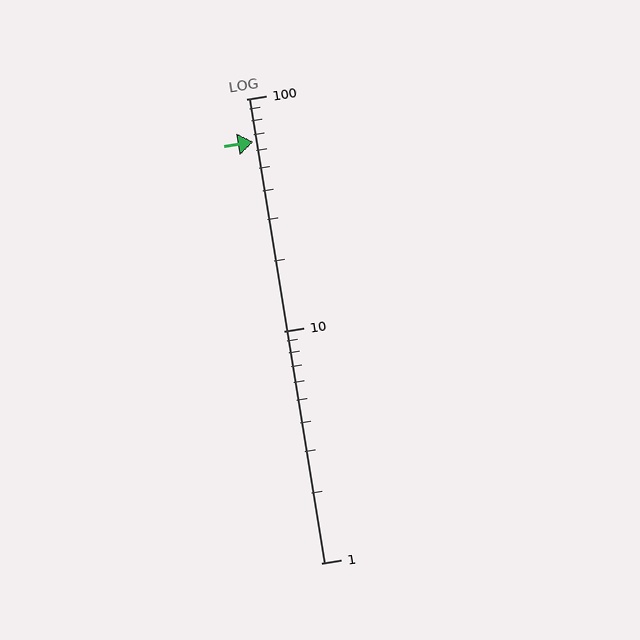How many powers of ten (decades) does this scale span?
The scale spans 2 decades, from 1 to 100.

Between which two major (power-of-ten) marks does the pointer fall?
The pointer is between 10 and 100.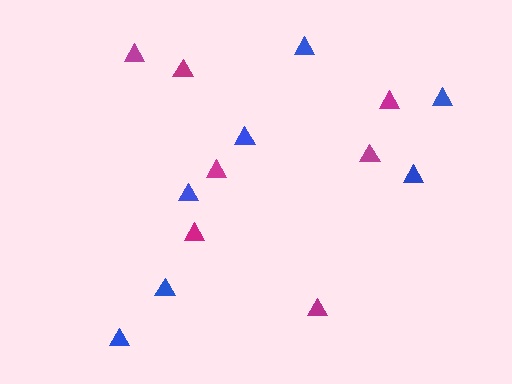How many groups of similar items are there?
There are 2 groups: one group of magenta triangles (7) and one group of blue triangles (7).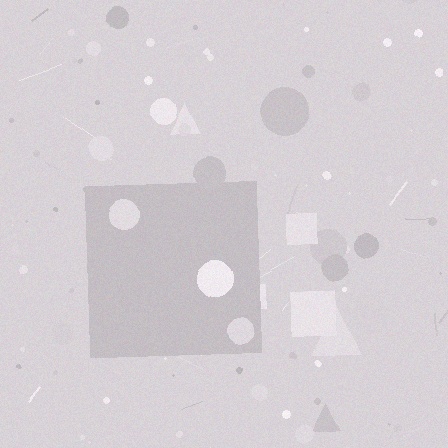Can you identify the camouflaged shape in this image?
The camouflaged shape is a square.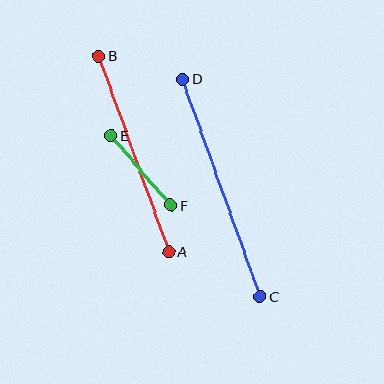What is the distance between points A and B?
The distance is approximately 208 pixels.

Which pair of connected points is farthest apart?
Points C and D are farthest apart.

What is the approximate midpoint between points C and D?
The midpoint is at approximately (221, 187) pixels.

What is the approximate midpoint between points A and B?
The midpoint is at approximately (134, 154) pixels.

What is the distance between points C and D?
The distance is approximately 231 pixels.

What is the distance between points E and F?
The distance is approximately 91 pixels.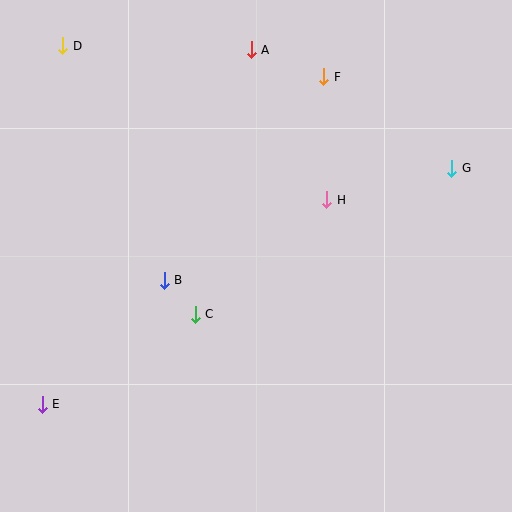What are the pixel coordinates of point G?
Point G is at (452, 168).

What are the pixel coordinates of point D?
Point D is at (63, 46).